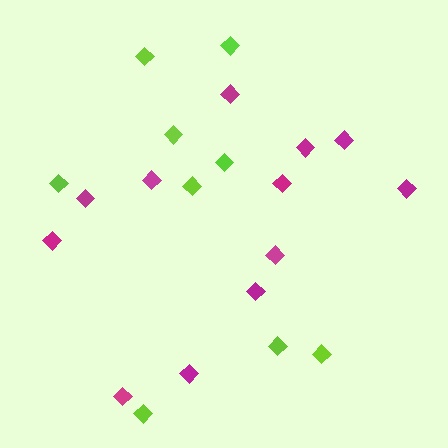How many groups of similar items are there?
There are 2 groups: one group of magenta diamonds (12) and one group of lime diamonds (9).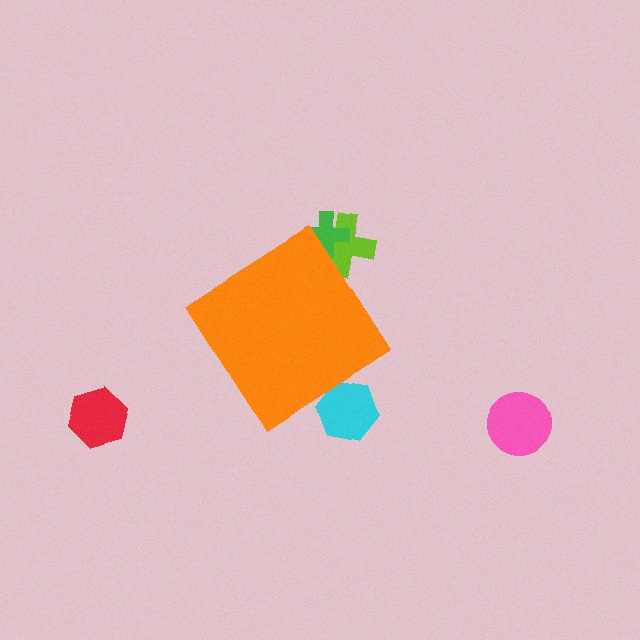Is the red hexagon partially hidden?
No, the red hexagon is fully visible.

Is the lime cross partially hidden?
Yes, the lime cross is partially hidden behind the orange diamond.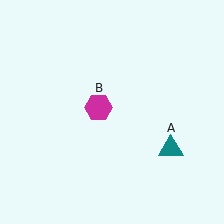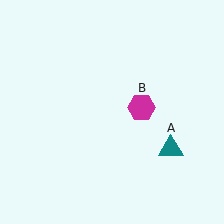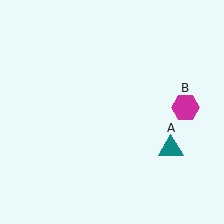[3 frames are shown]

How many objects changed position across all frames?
1 object changed position: magenta hexagon (object B).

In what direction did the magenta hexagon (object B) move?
The magenta hexagon (object B) moved right.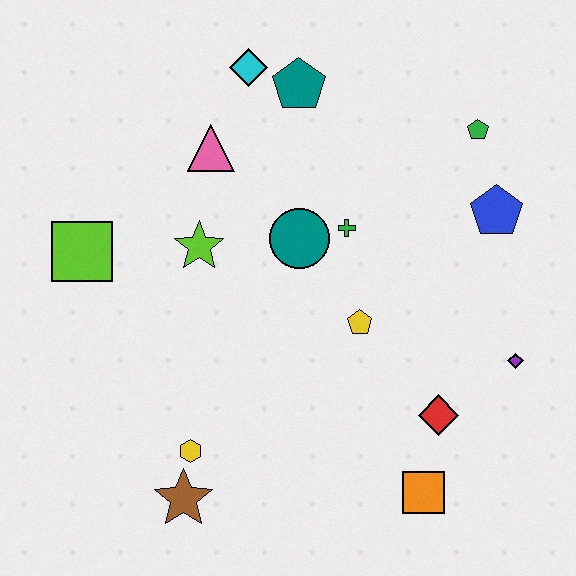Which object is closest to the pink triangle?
The cyan diamond is closest to the pink triangle.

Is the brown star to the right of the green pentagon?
No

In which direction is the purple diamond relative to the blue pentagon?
The purple diamond is below the blue pentagon.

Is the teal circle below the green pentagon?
Yes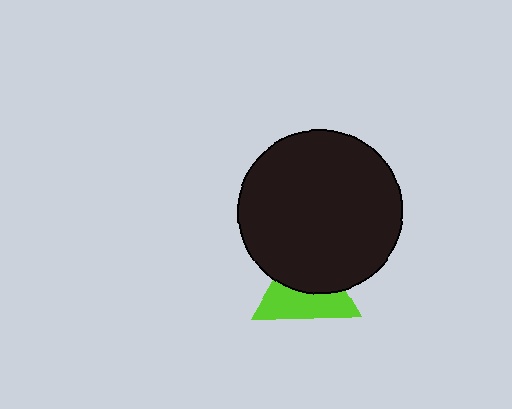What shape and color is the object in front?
The object in front is a black circle.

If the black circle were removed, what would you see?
You would see the complete lime triangle.